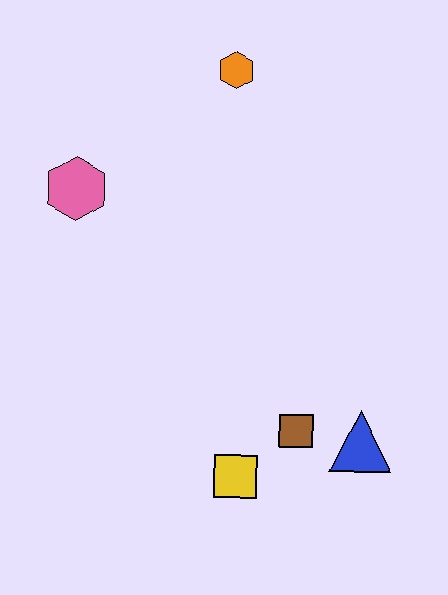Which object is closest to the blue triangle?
The brown square is closest to the blue triangle.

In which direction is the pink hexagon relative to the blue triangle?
The pink hexagon is to the left of the blue triangle.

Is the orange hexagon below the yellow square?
No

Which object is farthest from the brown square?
The orange hexagon is farthest from the brown square.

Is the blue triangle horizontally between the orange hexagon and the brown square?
No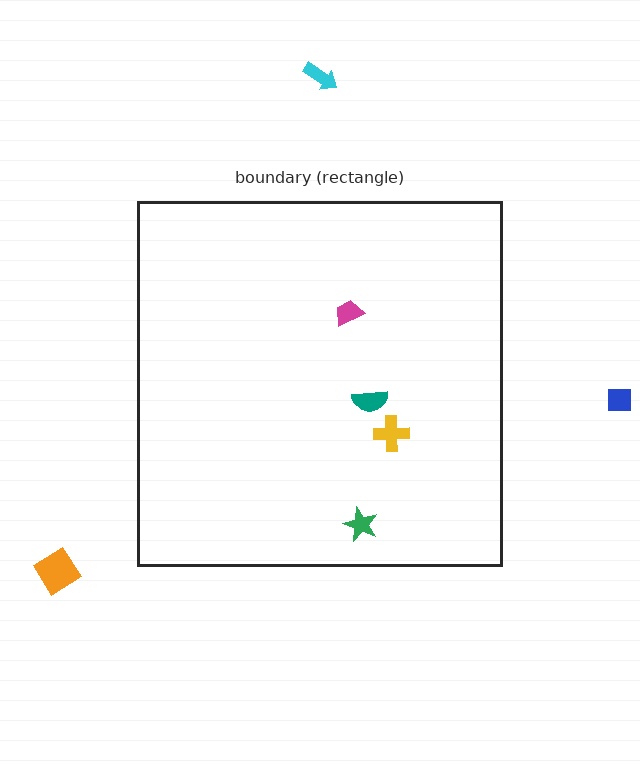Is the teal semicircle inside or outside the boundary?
Inside.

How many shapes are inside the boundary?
4 inside, 3 outside.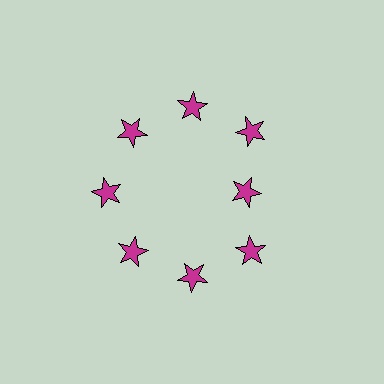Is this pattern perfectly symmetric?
No. The 8 magenta stars are arranged in a ring, but one element near the 3 o'clock position is pulled inward toward the center, breaking the 8-fold rotational symmetry.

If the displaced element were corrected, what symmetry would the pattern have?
It would have 8-fold rotational symmetry — the pattern would map onto itself every 45 degrees.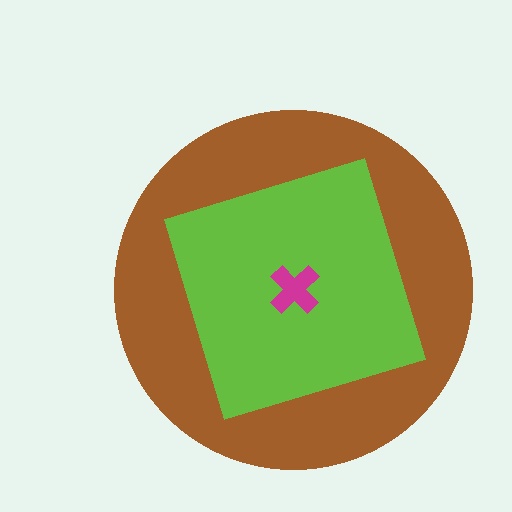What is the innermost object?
The magenta cross.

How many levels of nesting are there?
3.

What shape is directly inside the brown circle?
The lime square.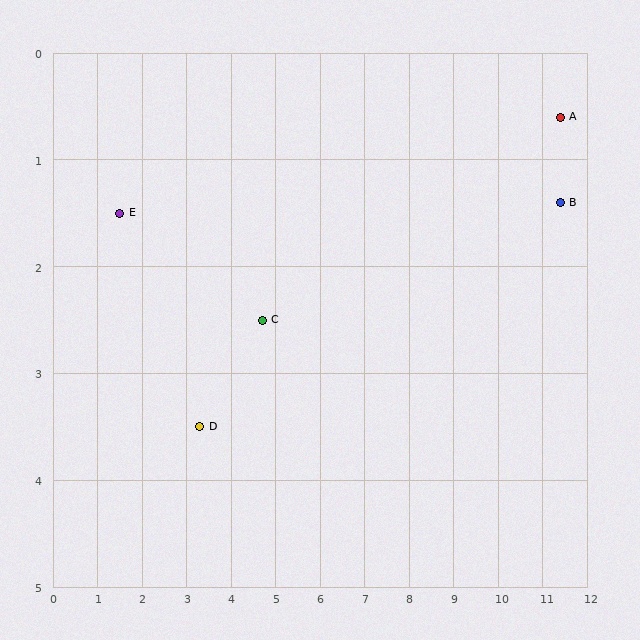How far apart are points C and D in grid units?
Points C and D are about 1.7 grid units apart.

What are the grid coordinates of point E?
Point E is at approximately (1.5, 1.5).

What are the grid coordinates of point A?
Point A is at approximately (11.4, 0.6).